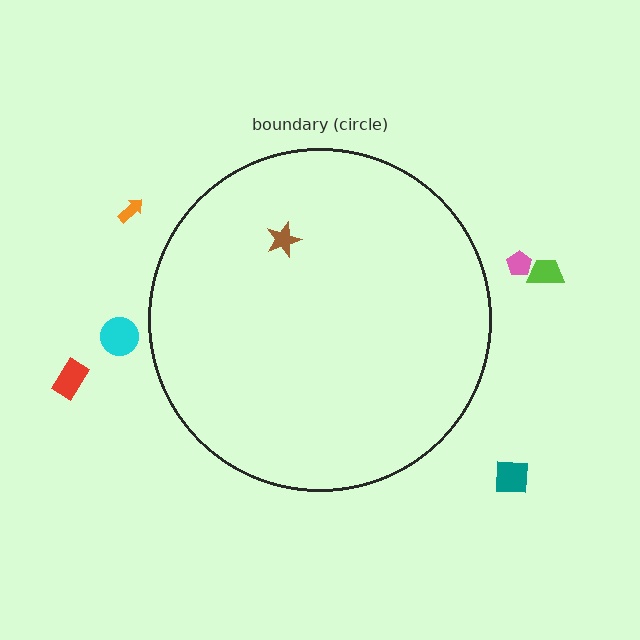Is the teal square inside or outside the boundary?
Outside.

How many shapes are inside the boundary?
1 inside, 6 outside.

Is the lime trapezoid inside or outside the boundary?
Outside.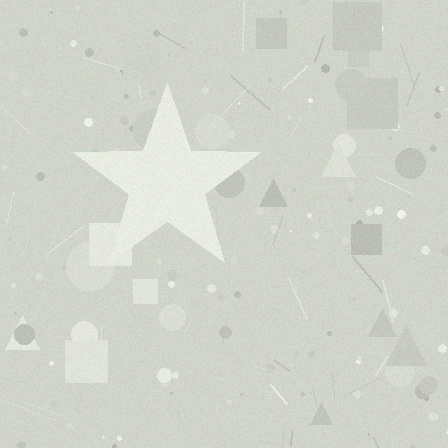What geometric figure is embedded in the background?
A star is embedded in the background.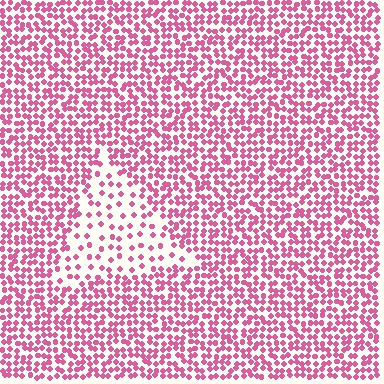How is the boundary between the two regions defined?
The boundary is defined by a change in element density (approximately 2.5x ratio). All elements are the same color, size, and shape.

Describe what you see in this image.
The image contains small pink elements arranged at two different densities. A triangle-shaped region is visible where the elements are less densely packed than the surrounding area.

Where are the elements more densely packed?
The elements are more densely packed outside the triangle boundary.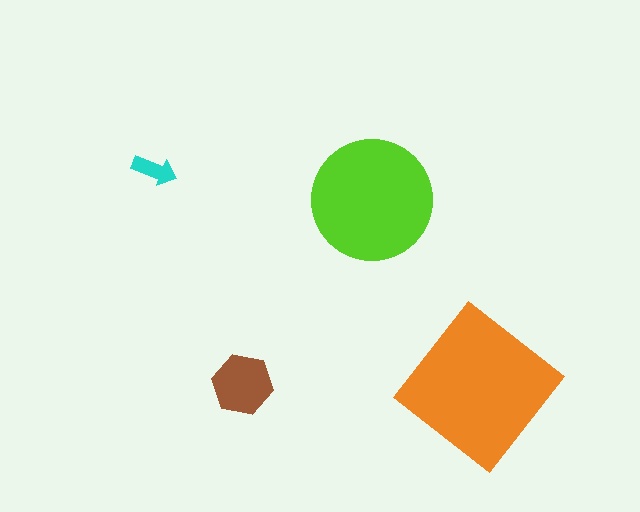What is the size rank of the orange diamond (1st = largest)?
1st.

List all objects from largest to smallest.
The orange diamond, the lime circle, the brown hexagon, the cyan arrow.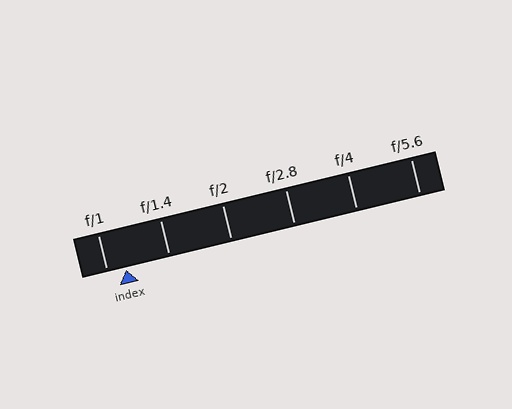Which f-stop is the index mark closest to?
The index mark is closest to f/1.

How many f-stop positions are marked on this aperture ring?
There are 6 f-stop positions marked.